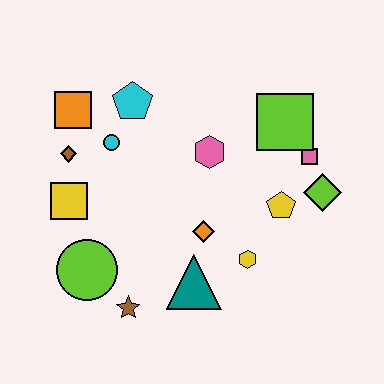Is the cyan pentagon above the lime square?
Yes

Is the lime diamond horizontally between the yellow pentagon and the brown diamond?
No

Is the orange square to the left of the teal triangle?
Yes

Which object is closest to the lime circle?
The brown star is closest to the lime circle.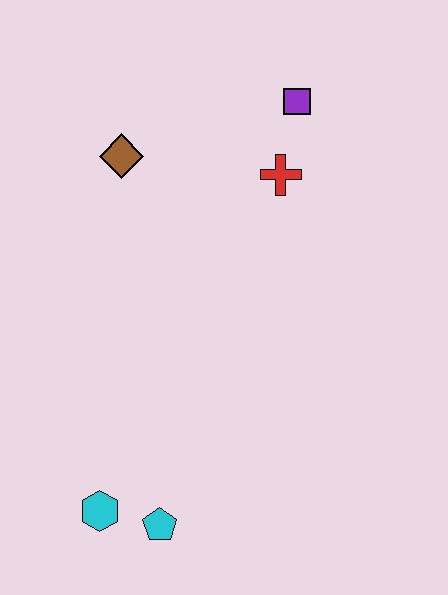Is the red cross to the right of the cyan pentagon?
Yes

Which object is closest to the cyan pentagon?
The cyan hexagon is closest to the cyan pentagon.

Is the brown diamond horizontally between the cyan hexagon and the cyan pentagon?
Yes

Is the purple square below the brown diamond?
No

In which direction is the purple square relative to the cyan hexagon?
The purple square is above the cyan hexagon.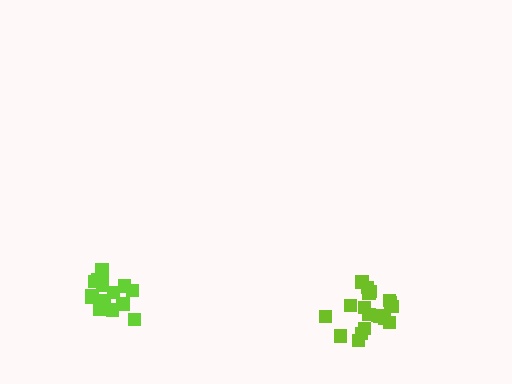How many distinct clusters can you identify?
There are 2 distinct clusters.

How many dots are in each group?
Group 1: 19 dots, Group 2: 15 dots (34 total).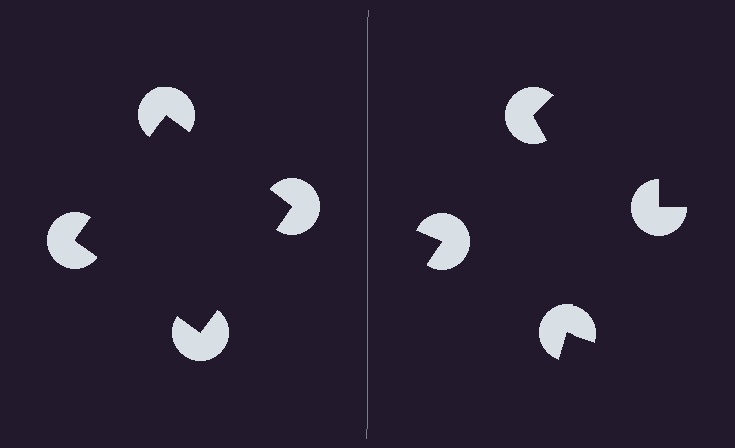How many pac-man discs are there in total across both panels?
8 — 4 on each side.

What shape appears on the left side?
An illusory square.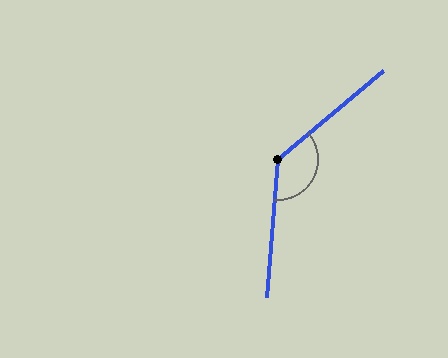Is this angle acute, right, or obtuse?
It is obtuse.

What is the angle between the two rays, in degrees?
Approximately 134 degrees.